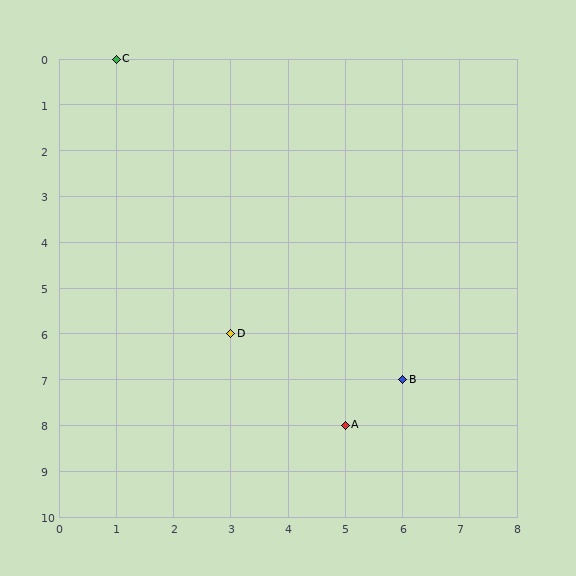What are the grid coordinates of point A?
Point A is at grid coordinates (5, 8).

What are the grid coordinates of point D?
Point D is at grid coordinates (3, 6).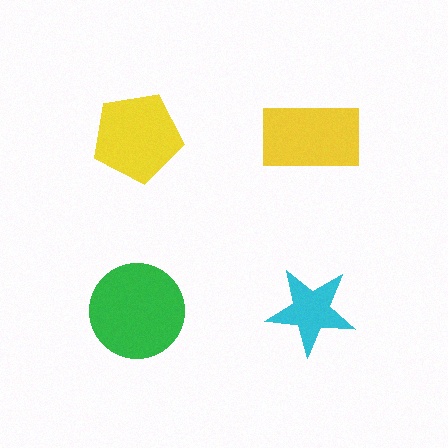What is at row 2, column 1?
A green circle.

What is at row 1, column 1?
A yellow pentagon.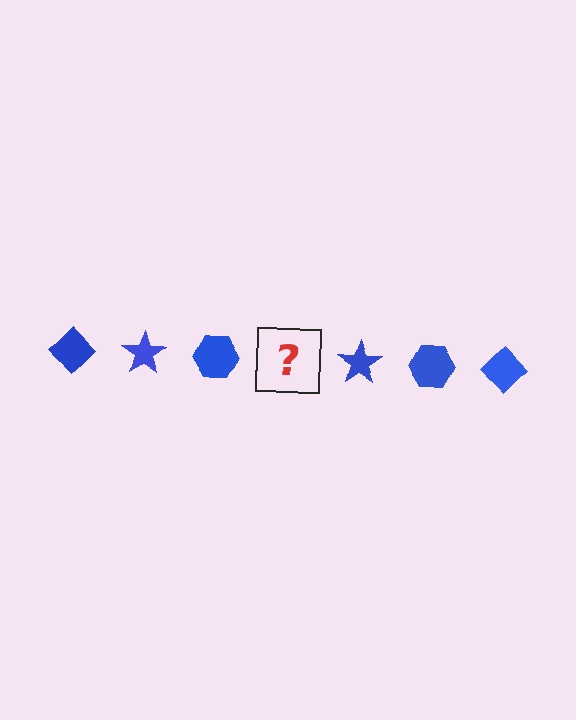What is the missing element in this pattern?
The missing element is a blue diamond.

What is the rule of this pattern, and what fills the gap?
The rule is that the pattern cycles through diamond, star, hexagon shapes in blue. The gap should be filled with a blue diamond.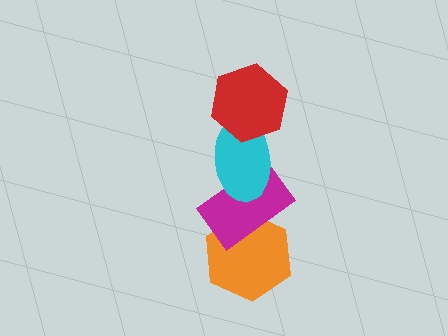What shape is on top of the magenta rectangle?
The cyan ellipse is on top of the magenta rectangle.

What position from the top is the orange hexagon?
The orange hexagon is 4th from the top.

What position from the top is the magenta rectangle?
The magenta rectangle is 3rd from the top.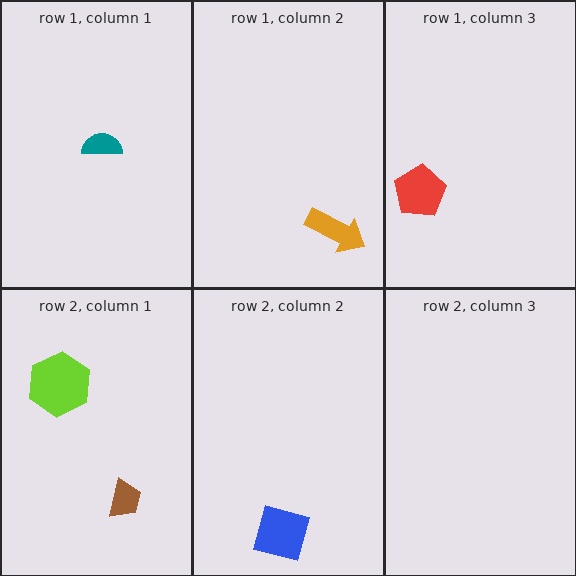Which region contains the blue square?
The row 2, column 2 region.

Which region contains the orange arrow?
The row 1, column 2 region.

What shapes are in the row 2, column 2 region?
The blue square.